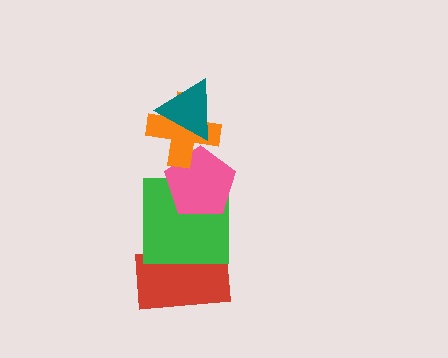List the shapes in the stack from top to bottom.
From top to bottom: the teal triangle, the orange cross, the pink pentagon, the green square, the red rectangle.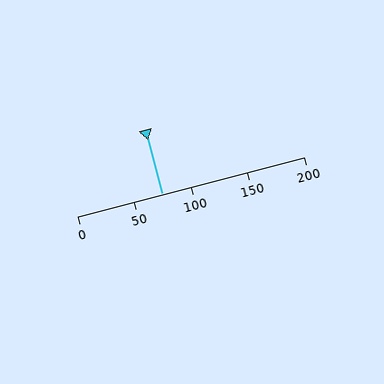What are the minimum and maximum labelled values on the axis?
The axis runs from 0 to 200.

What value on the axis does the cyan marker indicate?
The marker indicates approximately 75.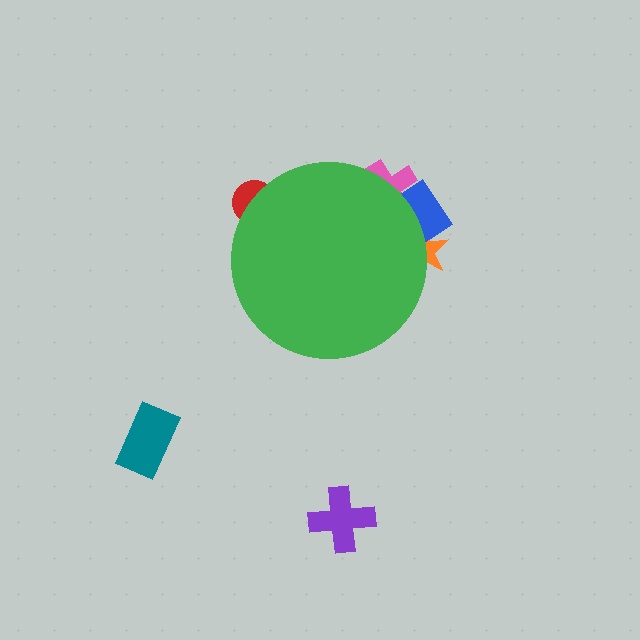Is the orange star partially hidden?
Yes, the orange star is partially hidden behind the green circle.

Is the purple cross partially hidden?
No, the purple cross is fully visible.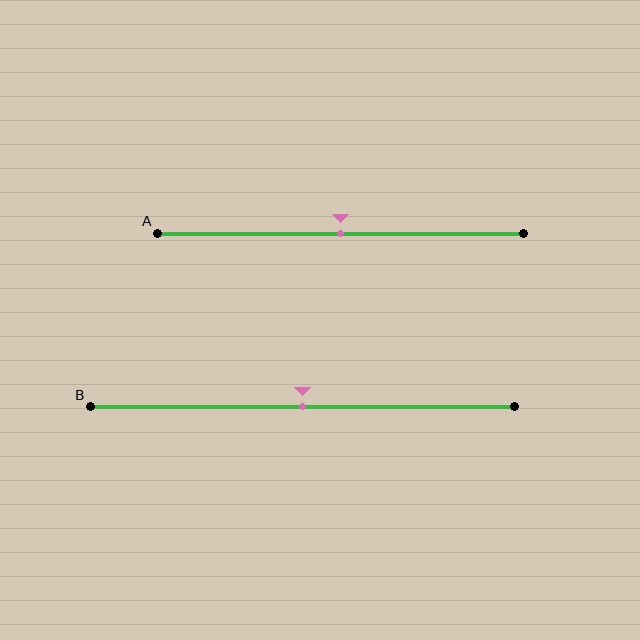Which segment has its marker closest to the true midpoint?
Segment A has its marker closest to the true midpoint.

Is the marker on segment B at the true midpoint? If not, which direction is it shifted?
Yes, the marker on segment B is at the true midpoint.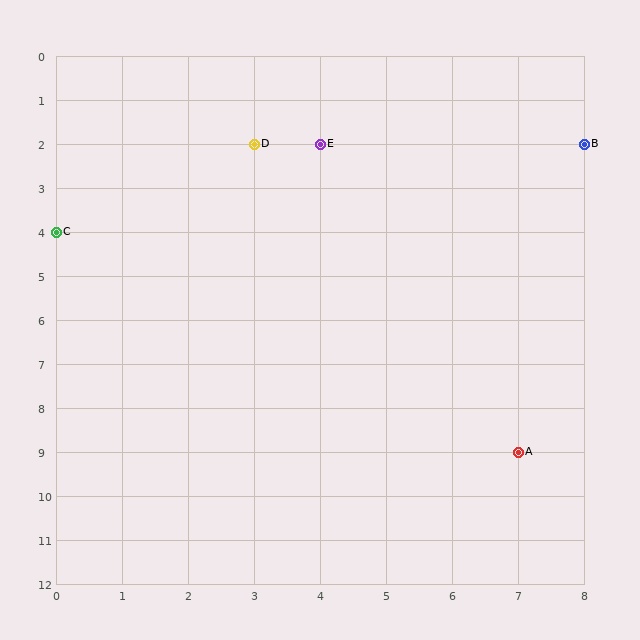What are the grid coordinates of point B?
Point B is at grid coordinates (8, 2).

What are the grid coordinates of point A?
Point A is at grid coordinates (7, 9).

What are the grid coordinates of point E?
Point E is at grid coordinates (4, 2).